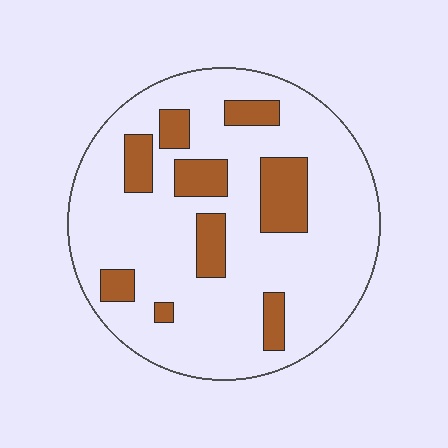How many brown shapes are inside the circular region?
9.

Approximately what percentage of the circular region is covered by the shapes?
Approximately 20%.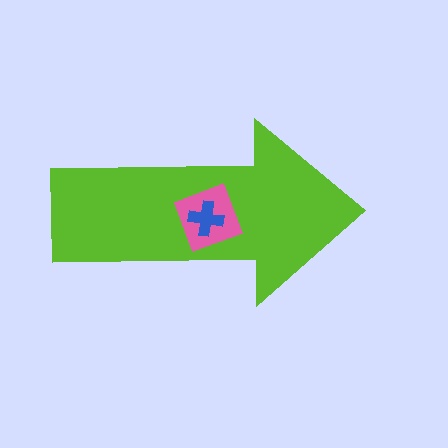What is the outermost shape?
The lime arrow.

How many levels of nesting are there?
3.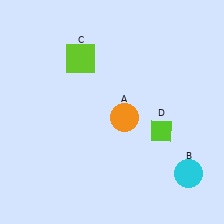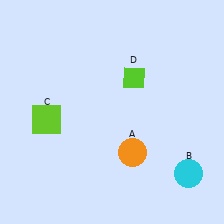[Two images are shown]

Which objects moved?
The objects that moved are: the orange circle (A), the lime square (C), the lime diamond (D).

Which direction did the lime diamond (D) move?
The lime diamond (D) moved up.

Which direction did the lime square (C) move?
The lime square (C) moved down.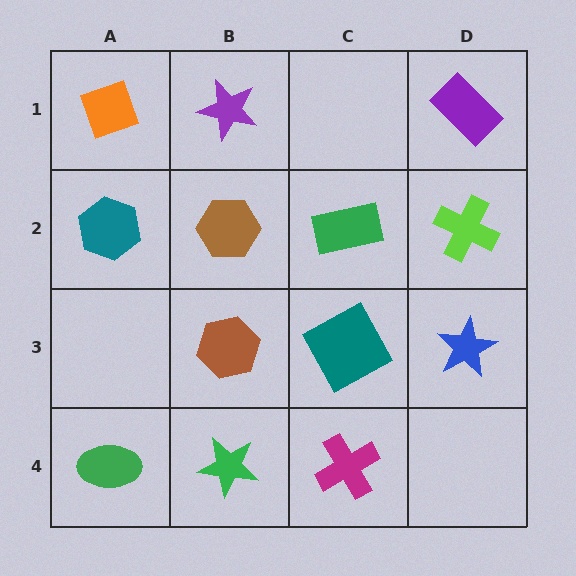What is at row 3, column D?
A blue star.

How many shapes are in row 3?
3 shapes.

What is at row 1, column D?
A purple rectangle.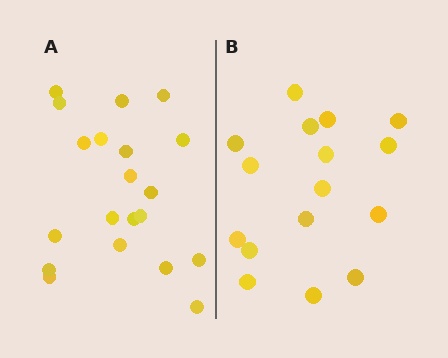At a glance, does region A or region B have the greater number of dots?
Region A (the left region) has more dots.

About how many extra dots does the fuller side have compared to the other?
Region A has about 4 more dots than region B.